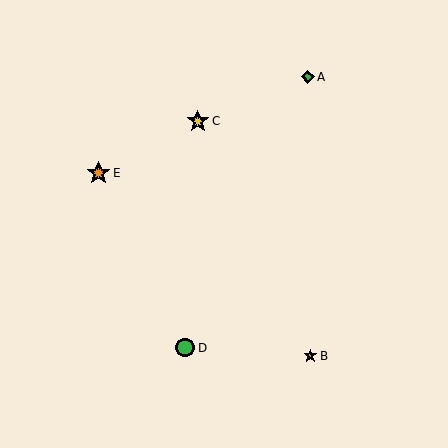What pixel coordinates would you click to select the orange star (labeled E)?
Click at (99, 173) to select the orange star E.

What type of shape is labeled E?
Shape E is an orange star.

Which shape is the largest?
The orange star (labeled E) is the largest.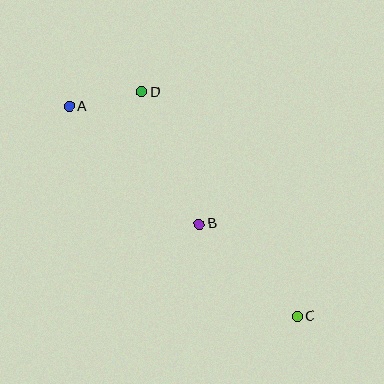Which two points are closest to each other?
Points A and D are closest to each other.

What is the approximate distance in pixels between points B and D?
The distance between B and D is approximately 144 pixels.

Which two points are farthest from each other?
Points A and C are farthest from each other.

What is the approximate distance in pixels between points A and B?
The distance between A and B is approximately 175 pixels.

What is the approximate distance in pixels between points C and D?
The distance between C and D is approximately 273 pixels.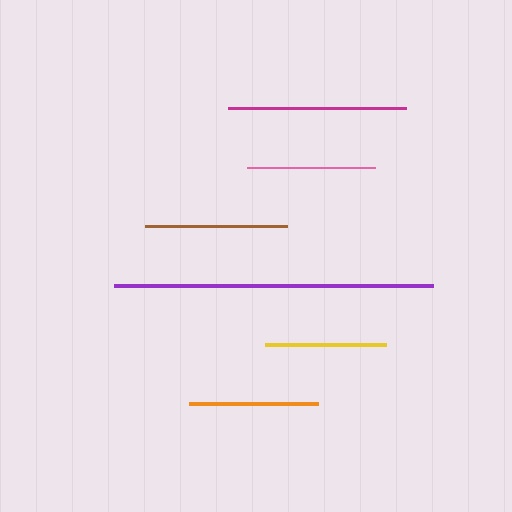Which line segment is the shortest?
The yellow line is the shortest at approximately 122 pixels.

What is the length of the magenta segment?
The magenta segment is approximately 178 pixels long.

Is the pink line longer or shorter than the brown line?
The brown line is longer than the pink line.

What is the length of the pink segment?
The pink segment is approximately 128 pixels long.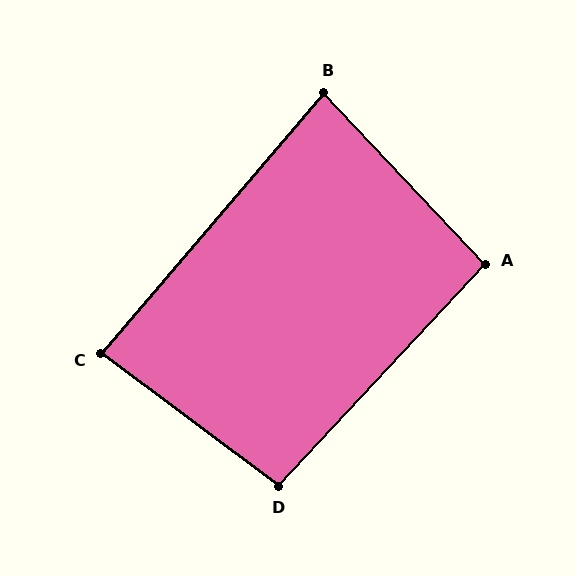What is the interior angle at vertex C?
Approximately 86 degrees (approximately right).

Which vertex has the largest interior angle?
D, at approximately 96 degrees.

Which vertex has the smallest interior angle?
B, at approximately 84 degrees.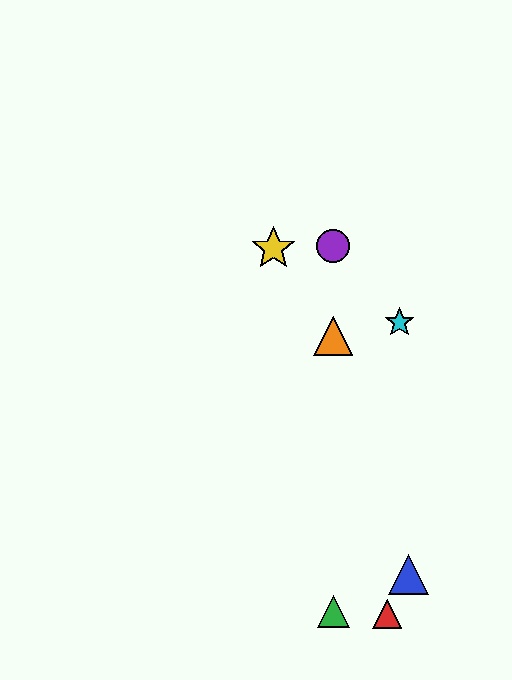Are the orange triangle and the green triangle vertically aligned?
Yes, both are at x≈333.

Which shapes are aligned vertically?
The green triangle, the purple circle, the orange triangle are aligned vertically.